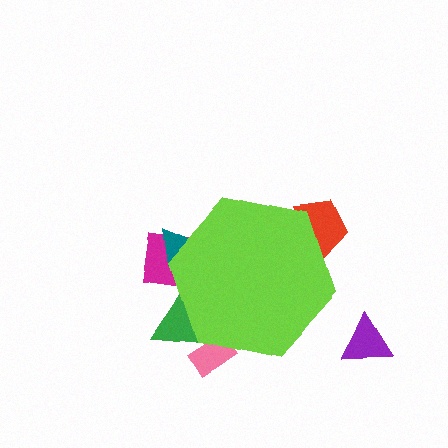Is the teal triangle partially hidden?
Yes, the teal triangle is partially hidden behind the lime hexagon.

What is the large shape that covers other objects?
A lime hexagon.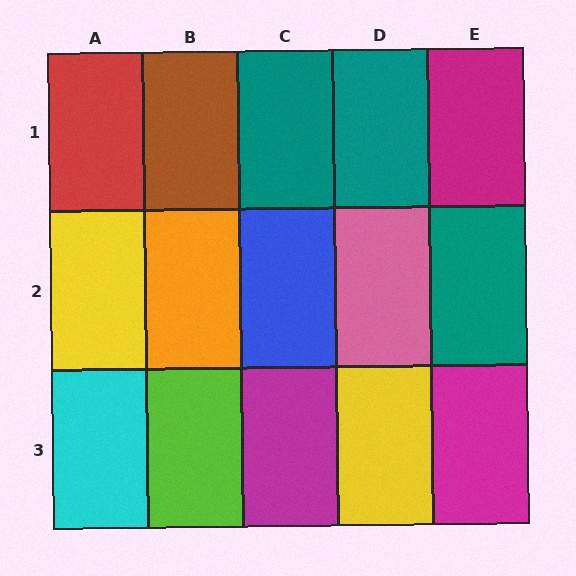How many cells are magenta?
3 cells are magenta.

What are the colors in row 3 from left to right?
Cyan, lime, magenta, yellow, magenta.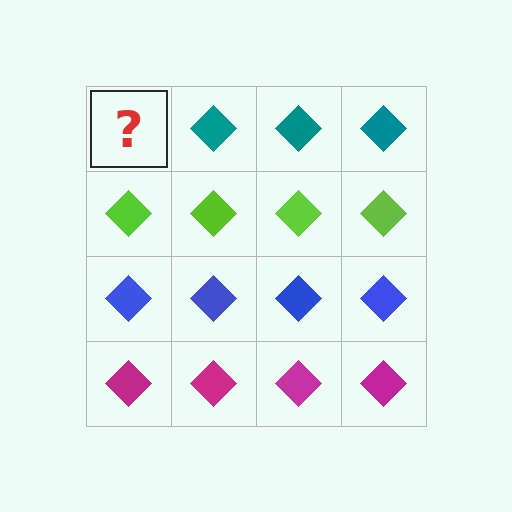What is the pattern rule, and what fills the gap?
The rule is that each row has a consistent color. The gap should be filled with a teal diamond.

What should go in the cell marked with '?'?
The missing cell should contain a teal diamond.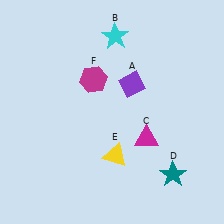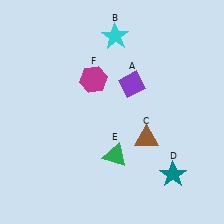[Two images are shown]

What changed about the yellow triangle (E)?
In Image 1, E is yellow. In Image 2, it changed to green.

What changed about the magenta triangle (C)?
In Image 1, C is magenta. In Image 2, it changed to brown.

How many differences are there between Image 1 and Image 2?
There are 2 differences between the two images.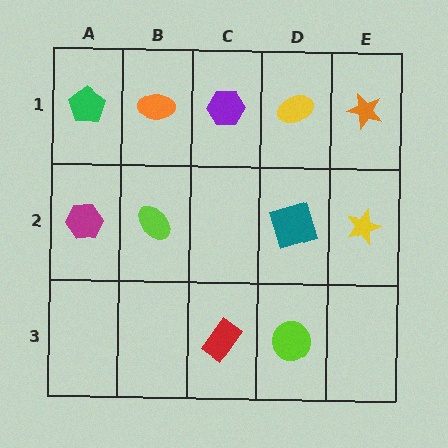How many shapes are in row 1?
5 shapes.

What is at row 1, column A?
A green pentagon.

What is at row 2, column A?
A magenta hexagon.